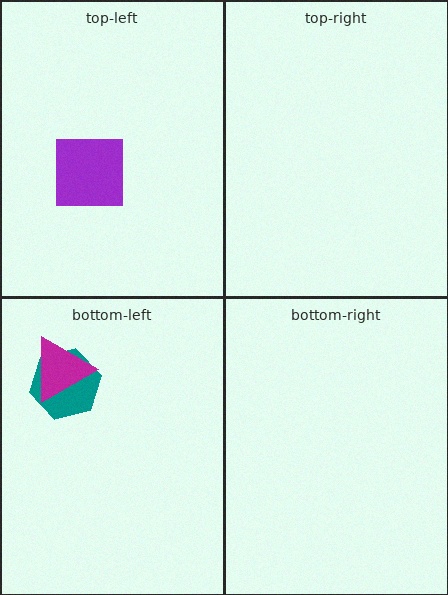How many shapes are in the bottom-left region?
2.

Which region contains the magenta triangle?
The bottom-left region.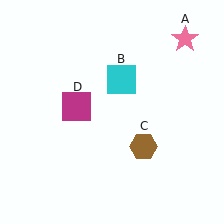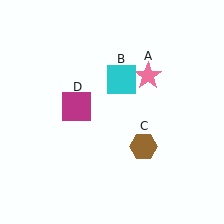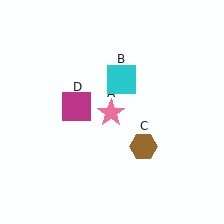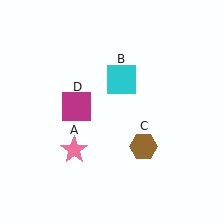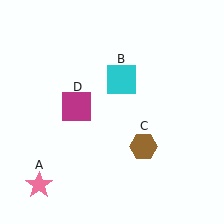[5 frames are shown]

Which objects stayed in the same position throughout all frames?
Cyan square (object B) and brown hexagon (object C) and magenta square (object D) remained stationary.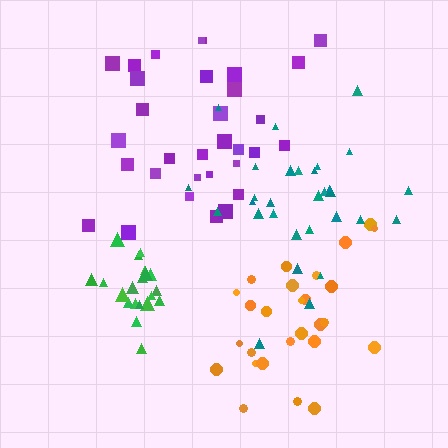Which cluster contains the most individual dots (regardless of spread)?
Purple (32).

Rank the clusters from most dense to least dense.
green, orange, purple, teal.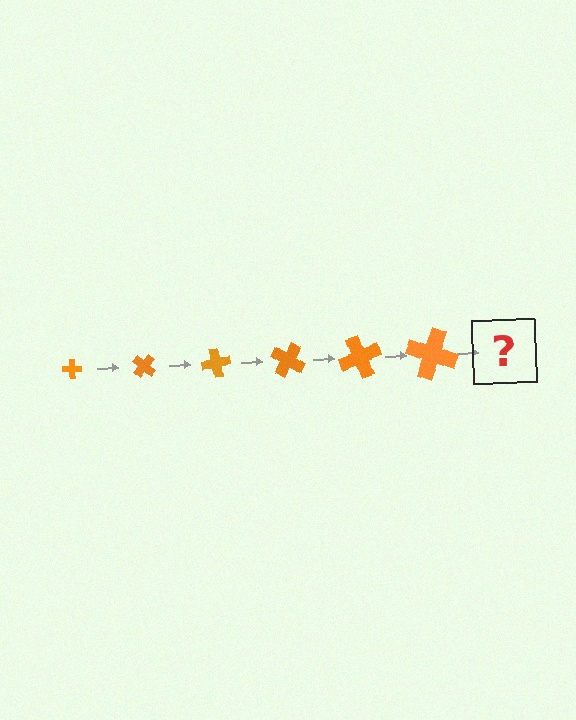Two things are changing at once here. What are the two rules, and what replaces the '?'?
The two rules are that the cross grows larger each step and it rotates 40 degrees each step. The '?' should be a cross, larger than the previous one and rotated 240 degrees from the start.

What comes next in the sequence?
The next element should be a cross, larger than the previous one and rotated 240 degrees from the start.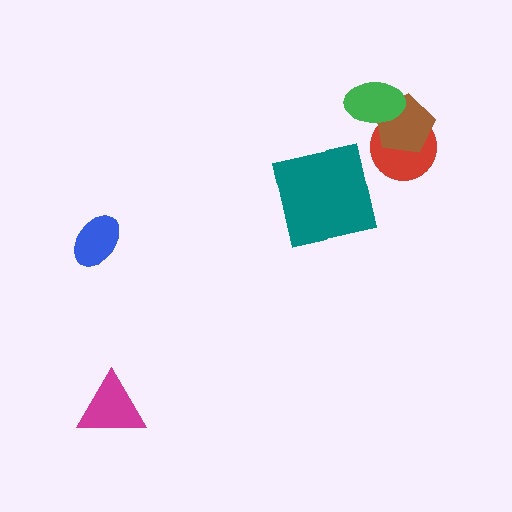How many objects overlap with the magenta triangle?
0 objects overlap with the magenta triangle.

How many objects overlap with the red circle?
2 objects overlap with the red circle.